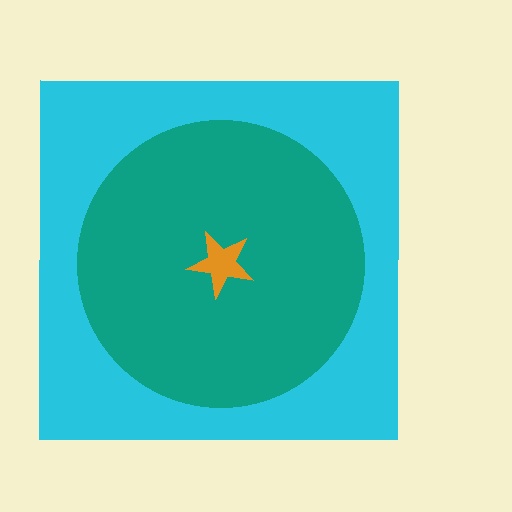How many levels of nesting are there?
3.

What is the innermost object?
The orange star.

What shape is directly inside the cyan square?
The teal circle.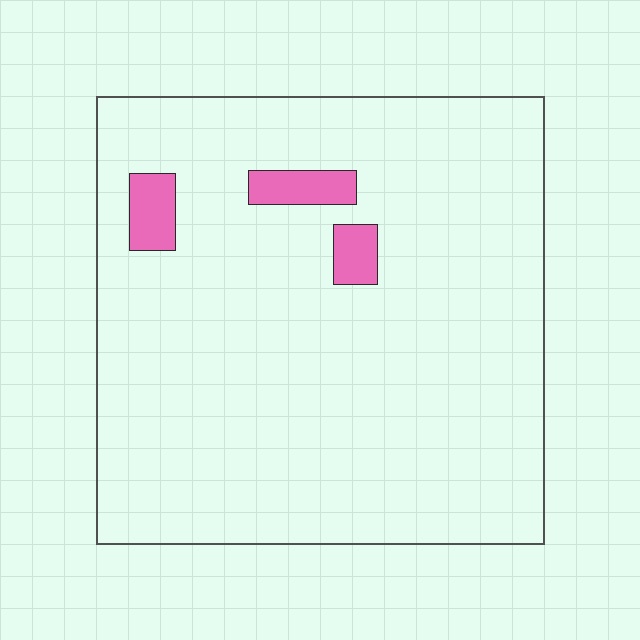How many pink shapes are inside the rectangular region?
3.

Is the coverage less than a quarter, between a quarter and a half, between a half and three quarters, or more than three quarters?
Less than a quarter.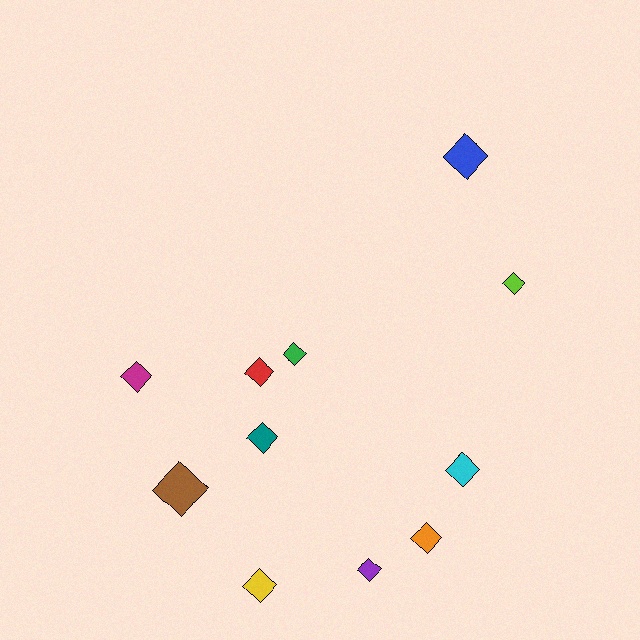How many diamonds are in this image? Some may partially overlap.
There are 11 diamonds.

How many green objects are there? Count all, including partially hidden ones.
There is 1 green object.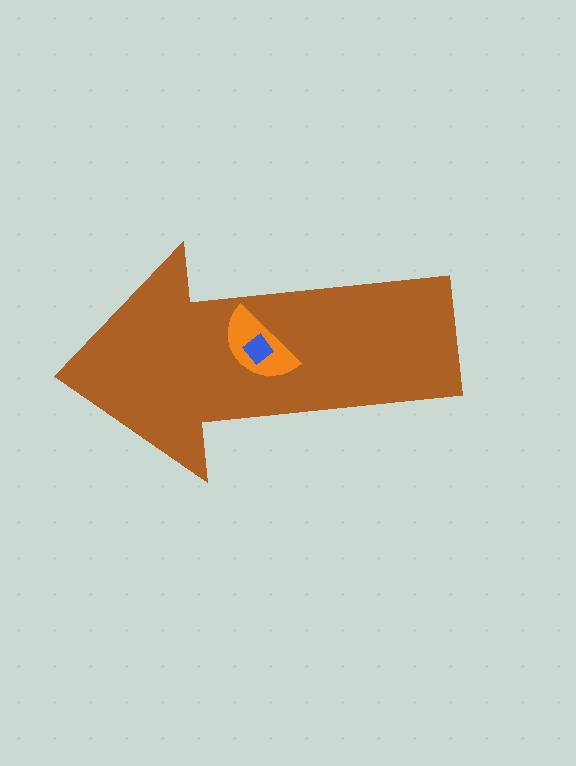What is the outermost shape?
The brown arrow.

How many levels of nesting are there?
3.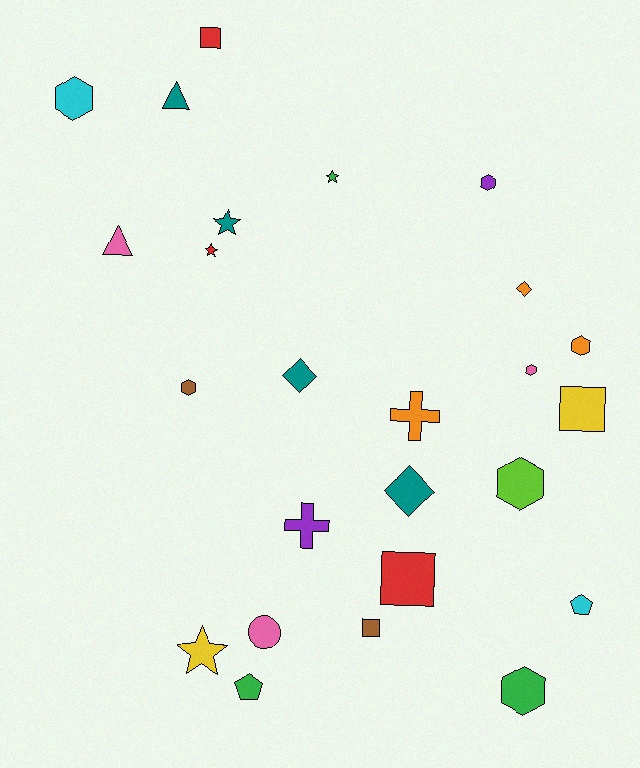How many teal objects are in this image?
There are 4 teal objects.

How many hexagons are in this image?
There are 7 hexagons.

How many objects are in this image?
There are 25 objects.